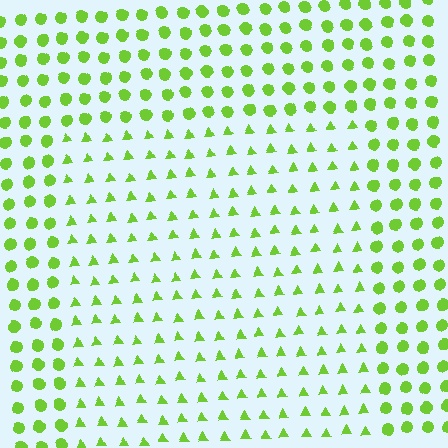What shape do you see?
I see a rectangle.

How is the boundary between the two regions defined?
The boundary is defined by a change in element shape: triangles inside vs. circles outside. All elements share the same color and spacing.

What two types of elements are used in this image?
The image uses triangles inside the rectangle region and circles outside it.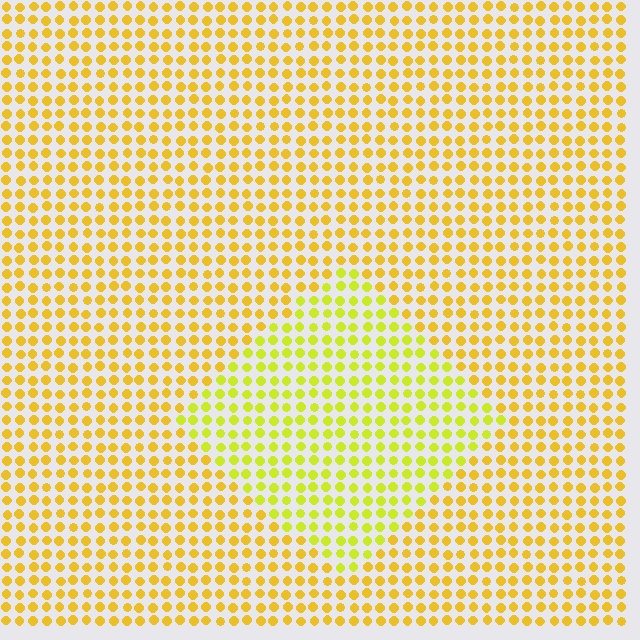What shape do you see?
I see a diamond.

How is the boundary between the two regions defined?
The boundary is defined purely by a slight shift in hue (about 23 degrees). Spacing, size, and orientation are identical on both sides.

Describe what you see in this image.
The image is filled with small yellow elements in a uniform arrangement. A diamond-shaped region is visible where the elements are tinted to a slightly different hue, forming a subtle color boundary.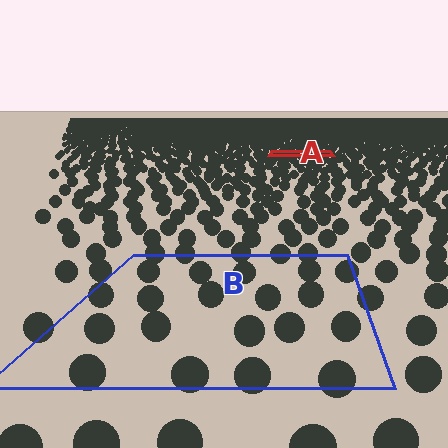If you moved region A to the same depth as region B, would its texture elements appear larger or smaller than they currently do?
They would appear larger. At a closer depth, the same texture elements are projected at a bigger on-screen size.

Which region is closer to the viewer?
Region B is closer. The texture elements there are larger and more spread out.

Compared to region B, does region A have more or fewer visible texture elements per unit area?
Region A has more texture elements per unit area — they are packed more densely because it is farther away.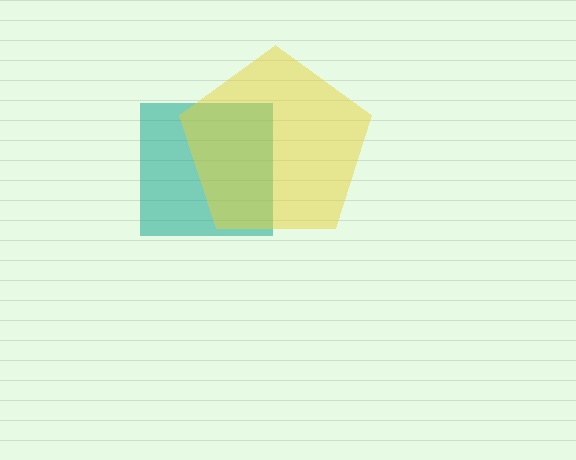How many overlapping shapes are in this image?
There are 2 overlapping shapes in the image.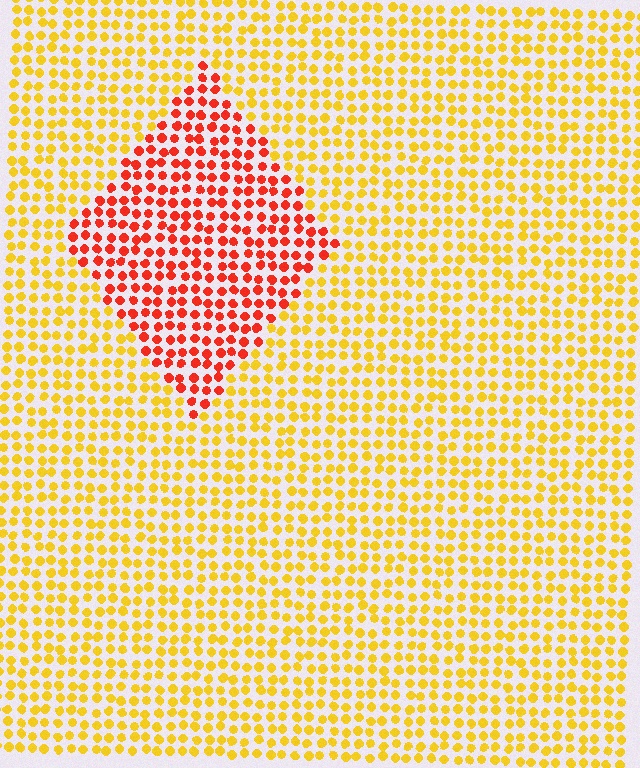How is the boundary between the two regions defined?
The boundary is defined purely by a slight shift in hue (about 46 degrees). Spacing, size, and orientation are identical on both sides.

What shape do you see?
I see a diamond.